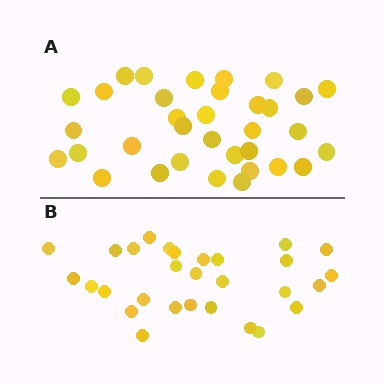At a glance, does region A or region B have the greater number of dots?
Region A (the top region) has more dots.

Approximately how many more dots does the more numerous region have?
Region A has about 5 more dots than region B.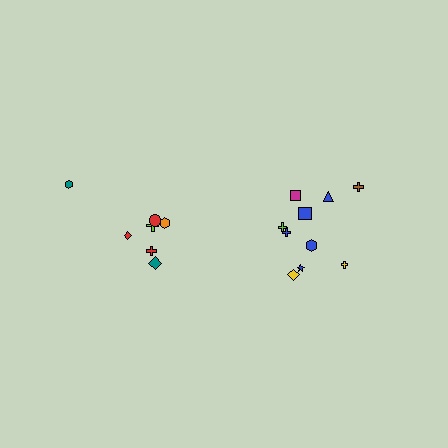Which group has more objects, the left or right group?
The right group.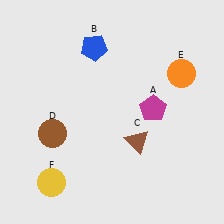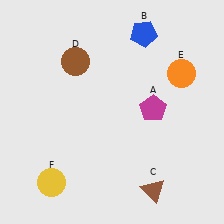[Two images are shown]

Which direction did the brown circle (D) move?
The brown circle (D) moved up.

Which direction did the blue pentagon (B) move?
The blue pentagon (B) moved right.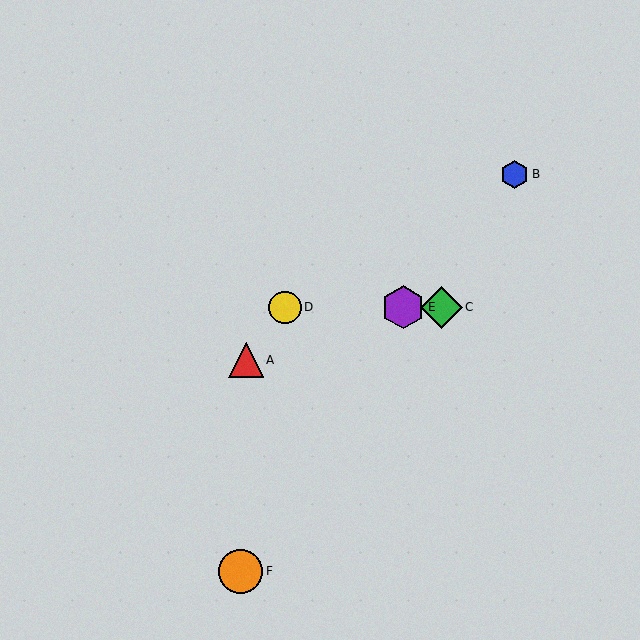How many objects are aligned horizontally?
3 objects (C, D, E) are aligned horizontally.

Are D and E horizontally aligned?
Yes, both are at y≈307.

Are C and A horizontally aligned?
No, C is at y≈307 and A is at y≈360.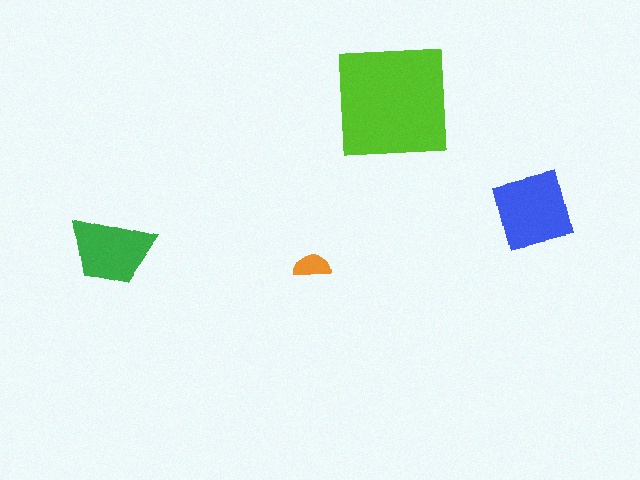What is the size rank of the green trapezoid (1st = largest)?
3rd.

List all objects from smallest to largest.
The orange semicircle, the green trapezoid, the blue square, the lime square.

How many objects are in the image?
There are 4 objects in the image.